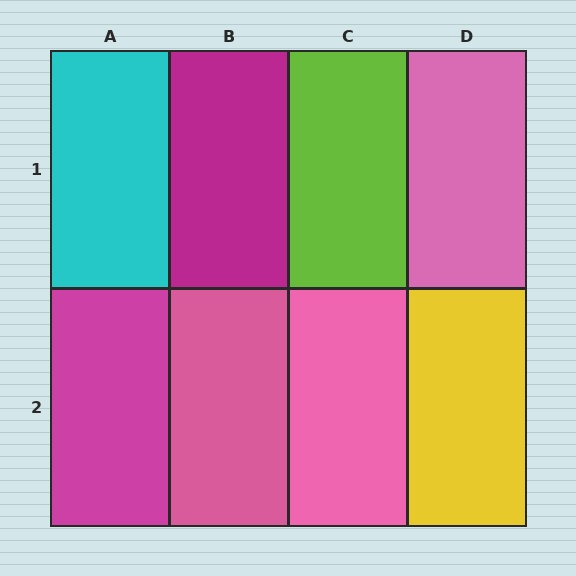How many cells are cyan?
1 cell is cyan.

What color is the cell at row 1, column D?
Pink.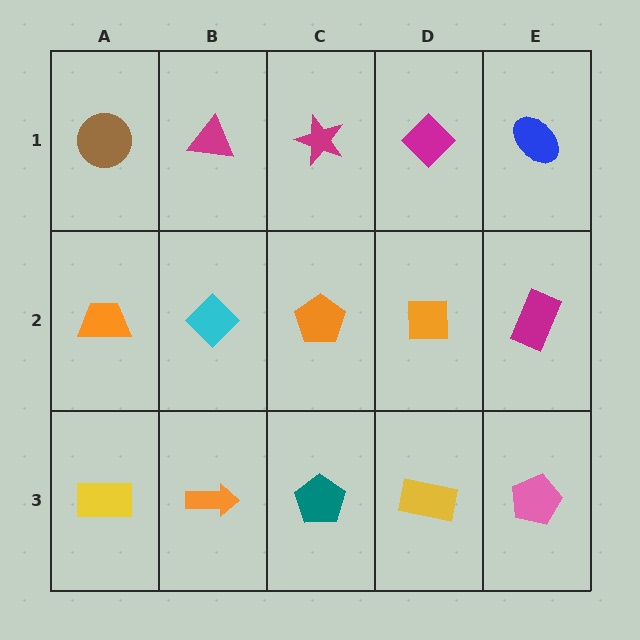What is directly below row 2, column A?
A yellow rectangle.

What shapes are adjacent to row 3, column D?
An orange square (row 2, column D), a teal pentagon (row 3, column C), a pink pentagon (row 3, column E).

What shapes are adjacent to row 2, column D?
A magenta diamond (row 1, column D), a yellow rectangle (row 3, column D), an orange pentagon (row 2, column C), a magenta rectangle (row 2, column E).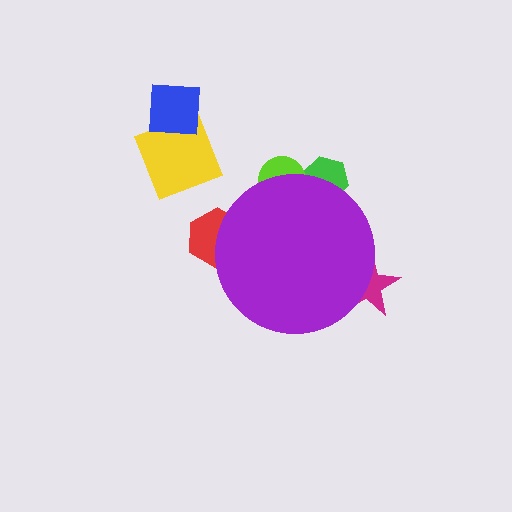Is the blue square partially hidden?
No, the blue square is fully visible.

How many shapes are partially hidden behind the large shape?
4 shapes are partially hidden.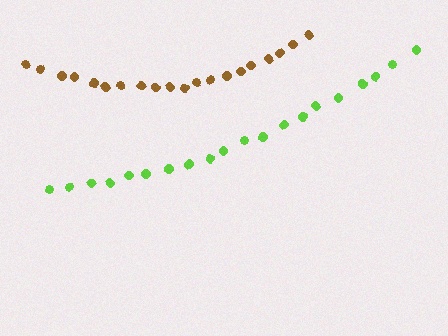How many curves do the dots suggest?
There are 2 distinct paths.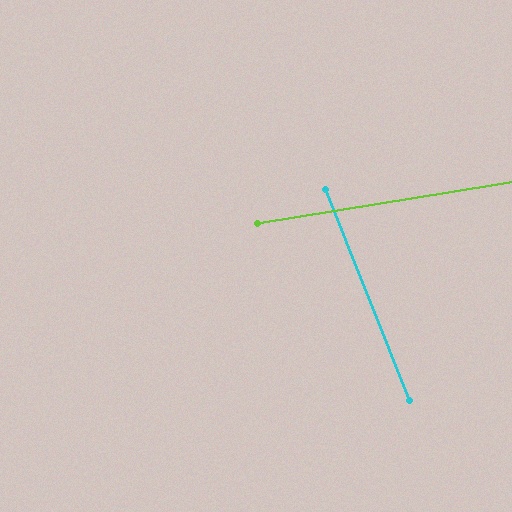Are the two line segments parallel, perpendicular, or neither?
Neither parallel nor perpendicular — they differ by about 78°.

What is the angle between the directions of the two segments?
Approximately 78 degrees.